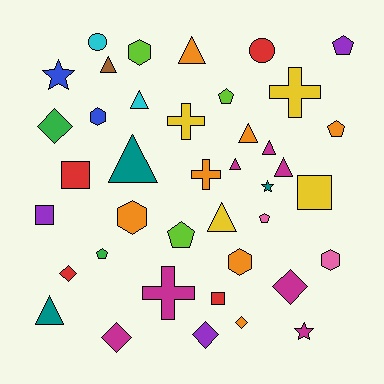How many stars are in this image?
There are 3 stars.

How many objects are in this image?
There are 40 objects.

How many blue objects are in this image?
There are 2 blue objects.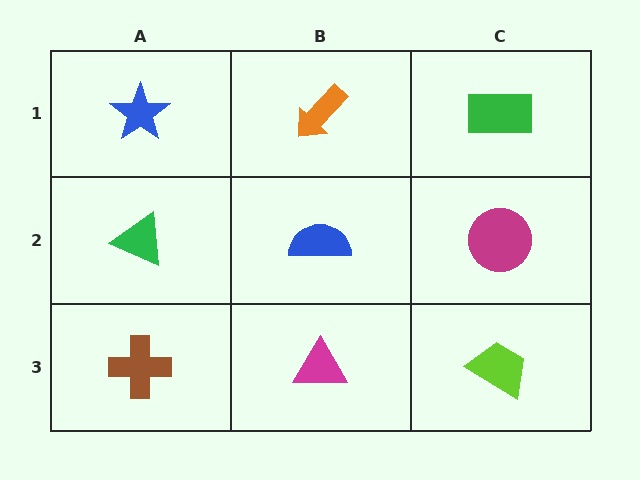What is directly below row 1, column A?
A green triangle.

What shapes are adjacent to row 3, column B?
A blue semicircle (row 2, column B), a brown cross (row 3, column A), a lime trapezoid (row 3, column C).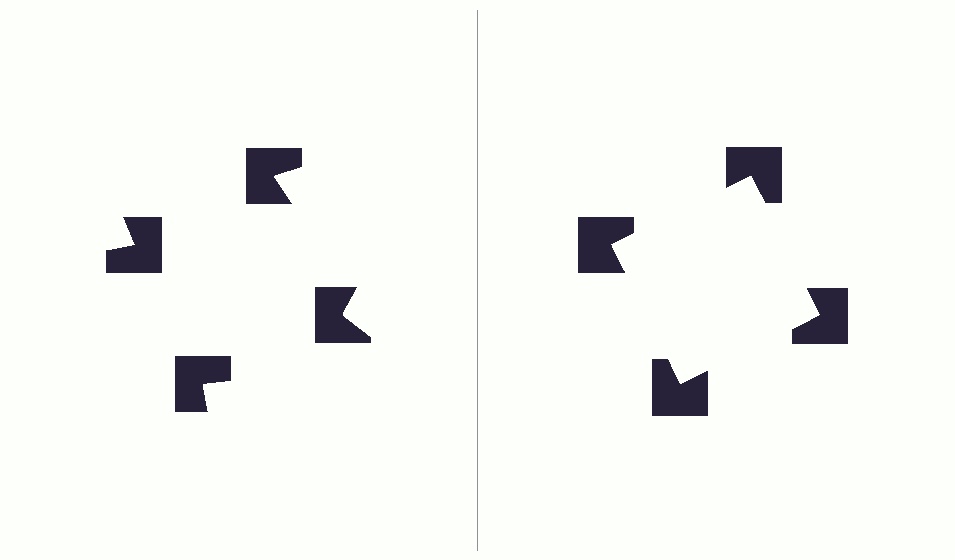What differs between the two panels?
The notched squares are positioned identically on both sides; only the wedge orientations differ. On the right they align to a square; on the left they are misaligned.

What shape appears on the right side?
An illusory square.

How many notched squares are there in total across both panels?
8 — 4 on each side.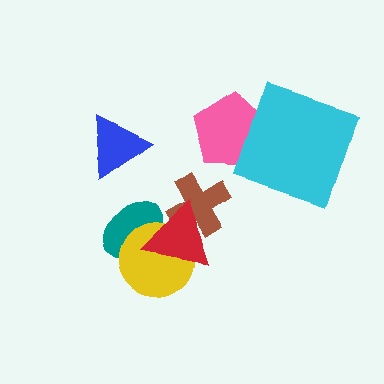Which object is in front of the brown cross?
The red triangle is in front of the brown cross.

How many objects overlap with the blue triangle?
0 objects overlap with the blue triangle.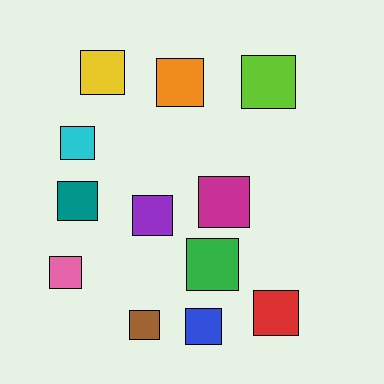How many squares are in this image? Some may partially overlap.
There are 12 squares.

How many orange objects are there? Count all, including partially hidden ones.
There is 1 orange object.